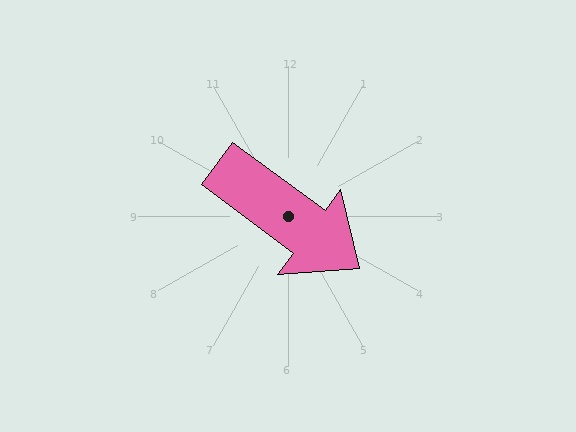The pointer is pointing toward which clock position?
Roughly 4 o'clock.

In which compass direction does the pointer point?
Southeast.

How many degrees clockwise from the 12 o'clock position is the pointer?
Approximately 126 degrees.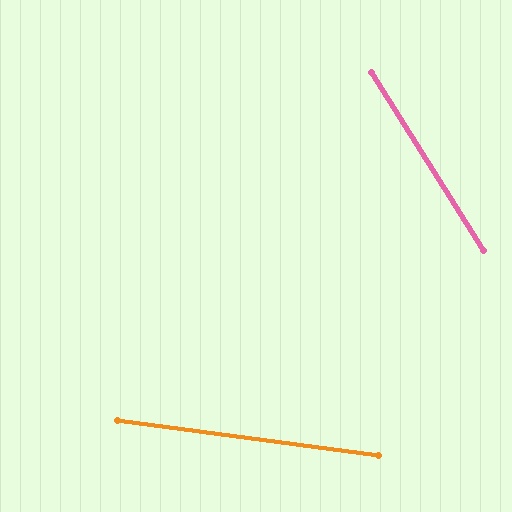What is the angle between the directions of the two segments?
Approximately 50 degrees.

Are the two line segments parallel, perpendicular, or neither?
Neither parallel nor perpendicular — they differ by about 50°.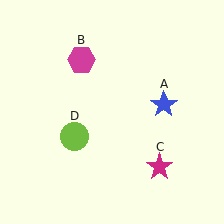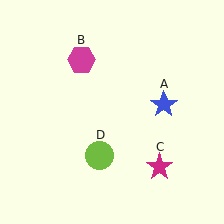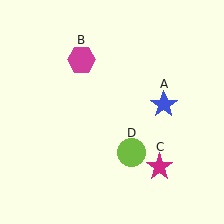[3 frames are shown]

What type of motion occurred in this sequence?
The lime circle (object D) rotated counterclockwise around the center of the scene.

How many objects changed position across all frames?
1 object changed position: lime circle (object D).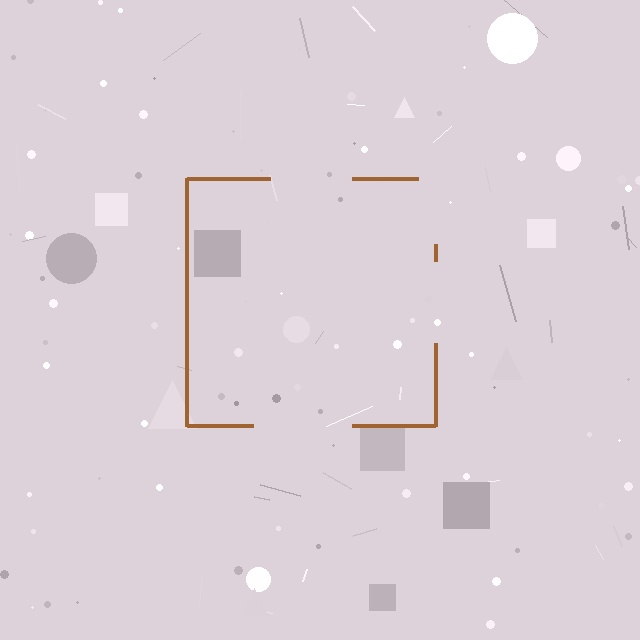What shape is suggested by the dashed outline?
The dashed outline suggests a square.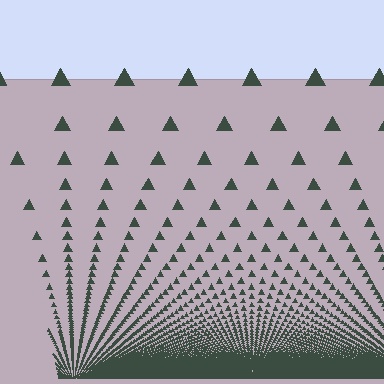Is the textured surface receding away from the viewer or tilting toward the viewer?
The surface appears to tilt toward the viewer. Texture elements get larger and sparser toward the top.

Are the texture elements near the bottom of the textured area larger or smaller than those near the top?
Smaller. The gradient is inverted — elements near the bottom are smaller and denser.